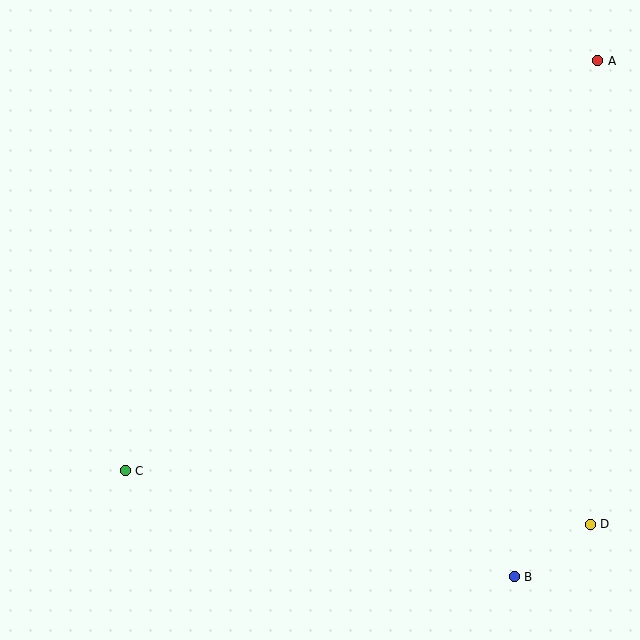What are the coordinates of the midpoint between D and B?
The midpoint between D and B is at (552, 550).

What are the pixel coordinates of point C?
Point C is at (125, 471).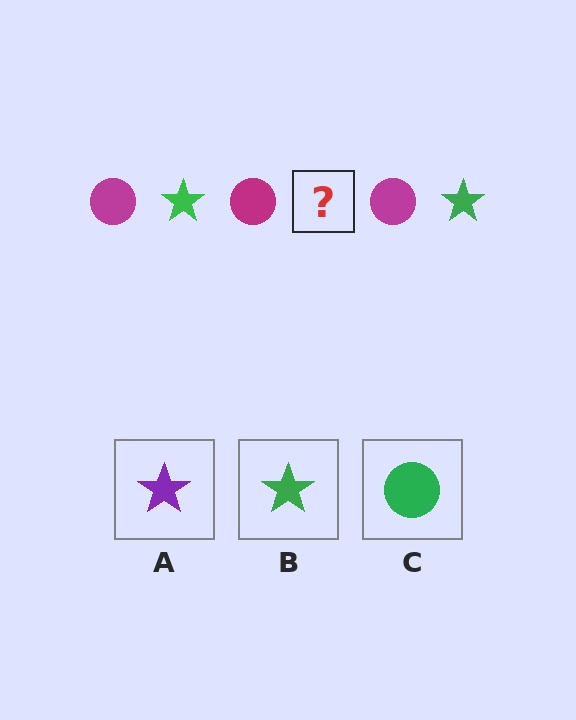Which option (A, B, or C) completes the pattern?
B.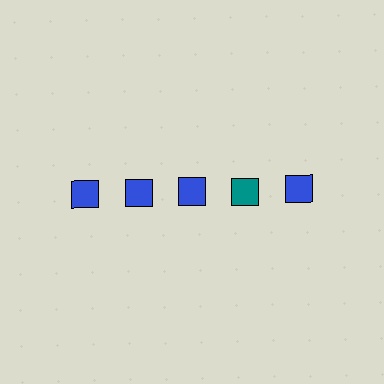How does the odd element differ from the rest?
It has a different color: teal instead of blue.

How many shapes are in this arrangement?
There are 5 shapes arranged in a grid pattern.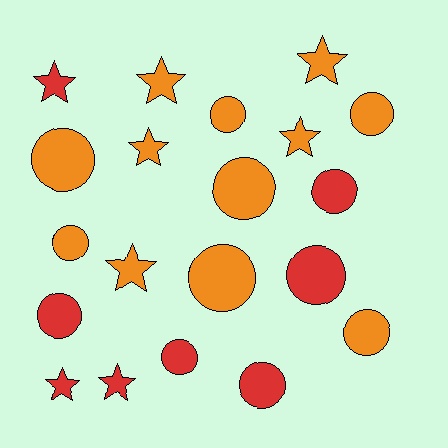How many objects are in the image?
There are 20 objects.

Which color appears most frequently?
Orange, with 12 objects.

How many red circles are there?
There are 5 red circles.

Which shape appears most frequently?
Circle, with 12 objects.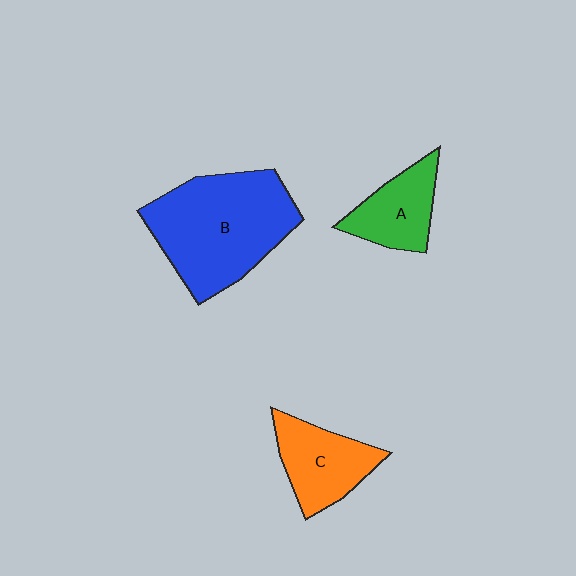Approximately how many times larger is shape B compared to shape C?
Approximately 2.0 times.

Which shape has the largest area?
Shape B (blue).